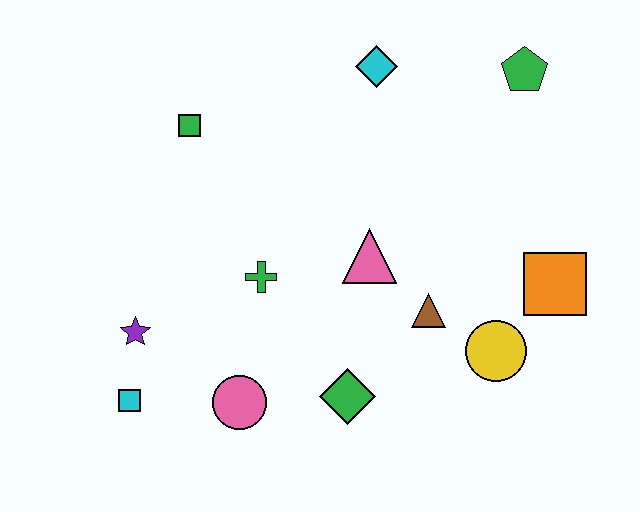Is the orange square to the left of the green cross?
No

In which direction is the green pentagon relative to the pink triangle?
The green pentagon is above the pink triangle.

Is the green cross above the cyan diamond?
No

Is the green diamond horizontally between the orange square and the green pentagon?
No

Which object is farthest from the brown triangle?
The cyan square is farthest from the brown triangle.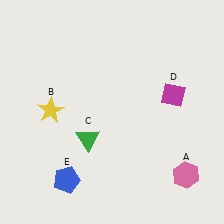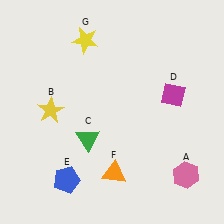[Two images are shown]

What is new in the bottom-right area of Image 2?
An orange triangle (F) was added in the bottom-right area of Image 2.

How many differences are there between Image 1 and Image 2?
There are 2 differences between the two images.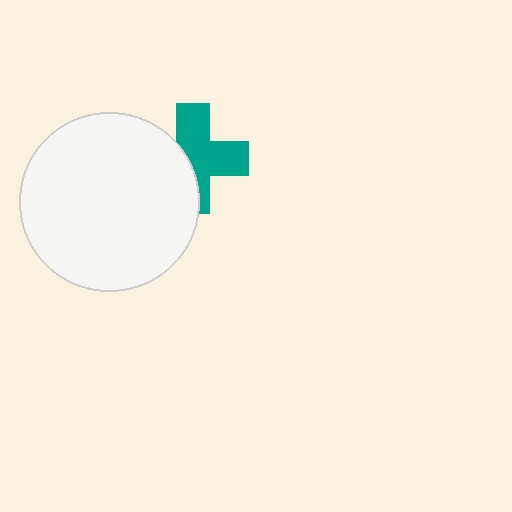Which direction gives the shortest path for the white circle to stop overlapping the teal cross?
Moving left gives the shortest separation.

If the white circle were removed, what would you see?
You would see the complete teal cross.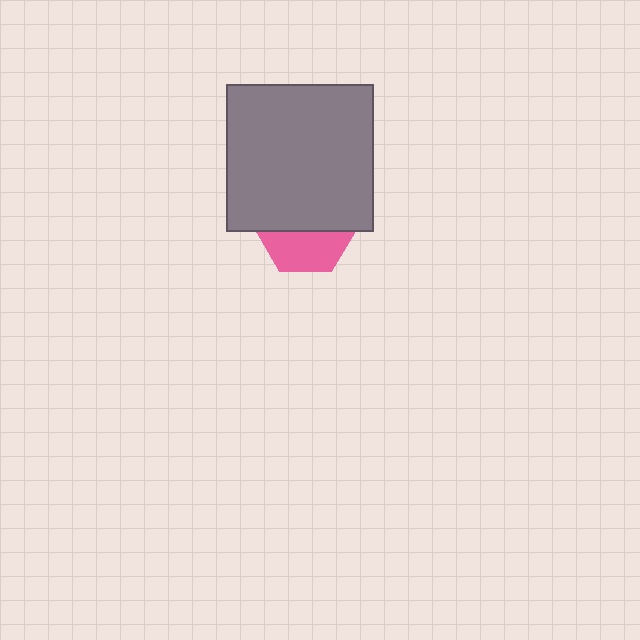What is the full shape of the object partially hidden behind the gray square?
The partially hidden object is a pink hexagon.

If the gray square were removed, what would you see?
You would see the complete pink hexagon.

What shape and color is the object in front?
The object in front is a gray square.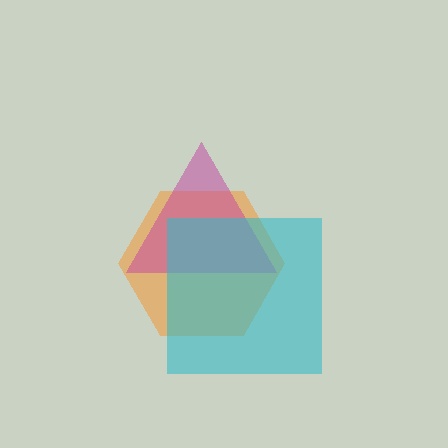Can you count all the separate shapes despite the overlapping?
Yes, there are 3 separate shapes.